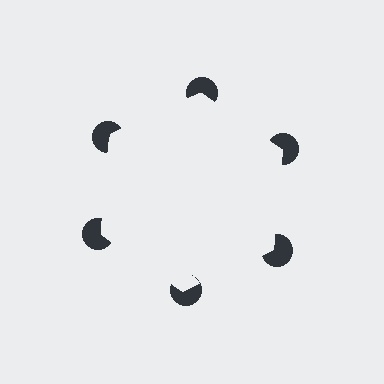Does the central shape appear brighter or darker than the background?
It typically appears slightly brighter than the background, even though no actual brightness change is drawn.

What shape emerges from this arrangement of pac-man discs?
An illusory hexagon — its edges are inferred from the aligned wedge cuts in the pac-man discs, not physically drawn.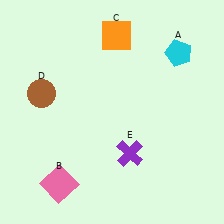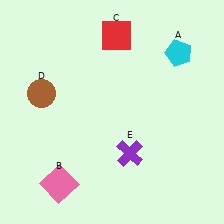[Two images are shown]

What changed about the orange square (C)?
In Image 1, C is orange. In Image 2, it changed to red.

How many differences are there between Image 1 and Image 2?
There is 1 difference between the two images.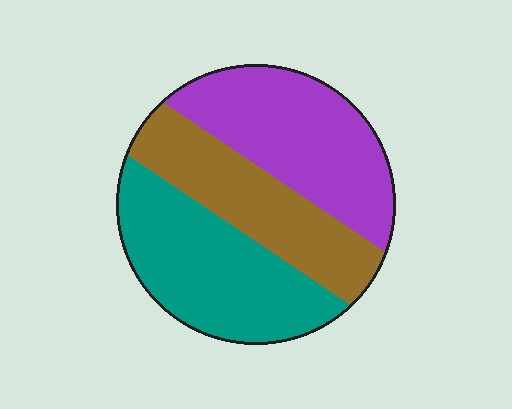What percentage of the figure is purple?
Purple covers around 35% of the figure.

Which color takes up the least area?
Brown, at roughly 30%.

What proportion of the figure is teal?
Teal takes up about three eighths (3/8) of the figure.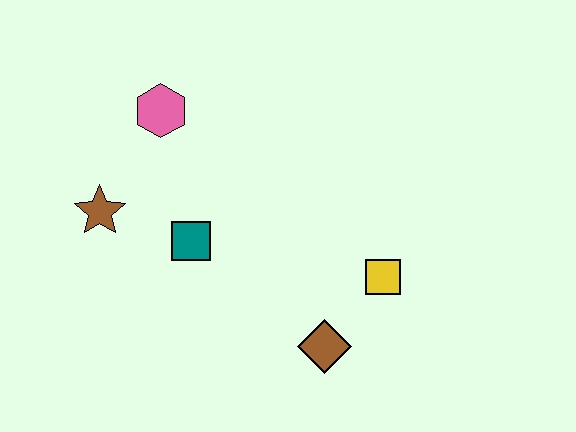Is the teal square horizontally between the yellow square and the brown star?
Yes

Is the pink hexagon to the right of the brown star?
Yes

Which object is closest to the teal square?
The brown star is closest to the teal square.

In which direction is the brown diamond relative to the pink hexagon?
The brown diamond is below the pink hexagon.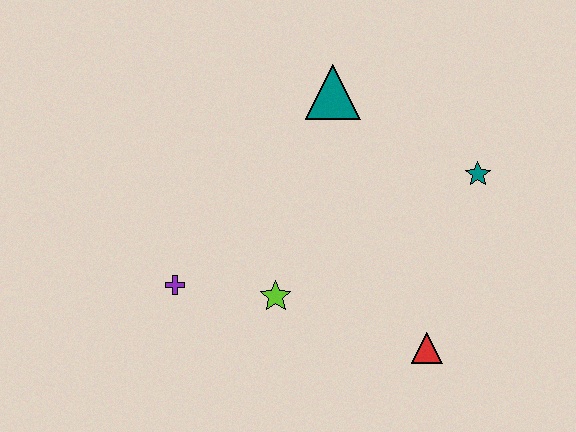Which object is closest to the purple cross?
The lime star is closest to the purple cross.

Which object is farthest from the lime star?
The teal star is farthest from the lime star.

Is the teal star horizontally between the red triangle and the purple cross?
No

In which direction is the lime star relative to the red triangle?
The lime star is to the left of the red triangle.